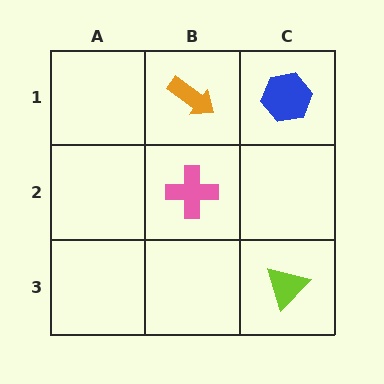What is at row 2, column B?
A pink cross.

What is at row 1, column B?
An orange arrow.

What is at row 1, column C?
A blue hexagon.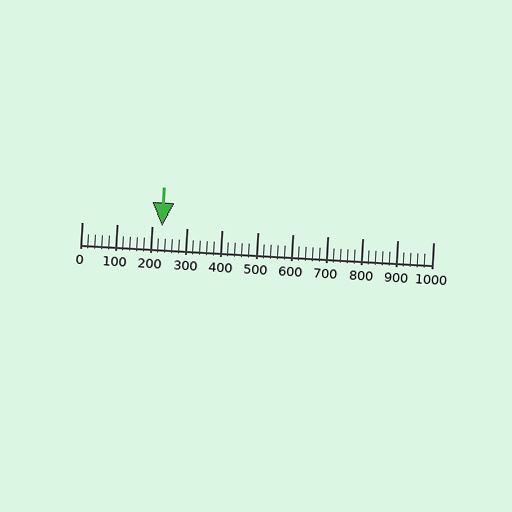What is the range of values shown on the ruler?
The ruler shows values from 0 to 1000.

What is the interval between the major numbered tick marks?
The major tick marks are spaced 100 units apart.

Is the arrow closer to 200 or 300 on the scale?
The arrow is closer to 200.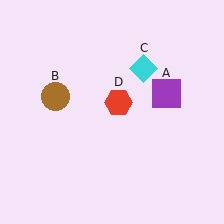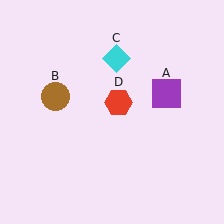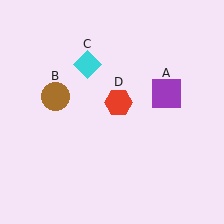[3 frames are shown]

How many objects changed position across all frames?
1 object changed position: cyan diamond (object C).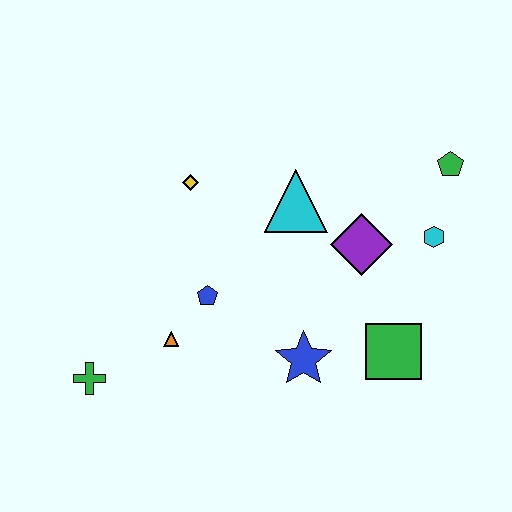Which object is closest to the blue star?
The green square is closest to the blue star.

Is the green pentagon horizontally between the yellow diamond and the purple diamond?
No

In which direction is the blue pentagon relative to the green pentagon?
The blue pentagon is to the left of the green pentagon.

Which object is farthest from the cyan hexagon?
The green cross is farthest from the cyan hexagon.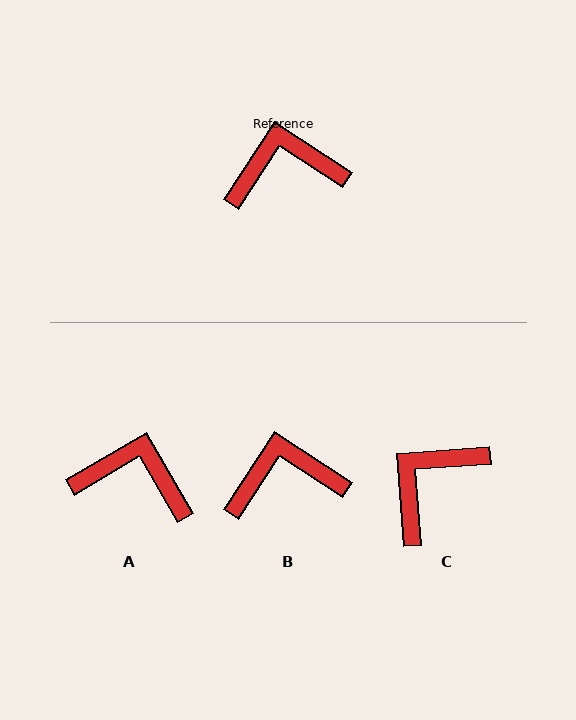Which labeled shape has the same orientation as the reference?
B.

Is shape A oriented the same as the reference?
No, it is off by about 27 degrees.